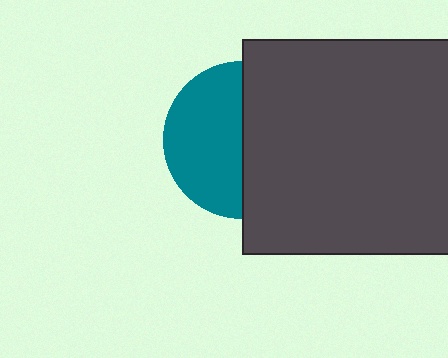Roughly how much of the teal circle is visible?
About half of it is visible (roughly 49%).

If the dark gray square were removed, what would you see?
You would see the complete teal circle.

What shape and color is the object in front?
The object in front is a dark gray square.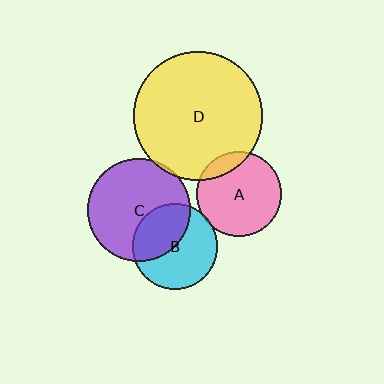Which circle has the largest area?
Circle D (yellow).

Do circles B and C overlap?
Yes.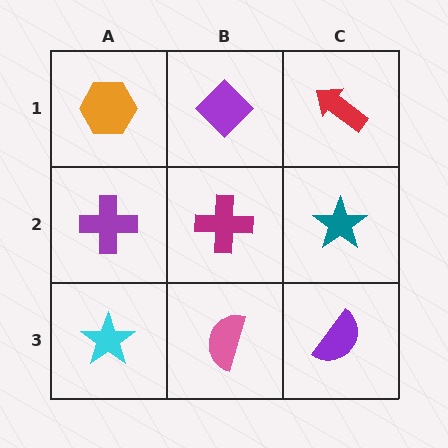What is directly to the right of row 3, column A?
A pink semicircle.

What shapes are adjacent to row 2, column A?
An orange hexagon (row 1, column A), a cyan star (row 3, column A), a magenta cross (row 2, column B).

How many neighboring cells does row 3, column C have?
2.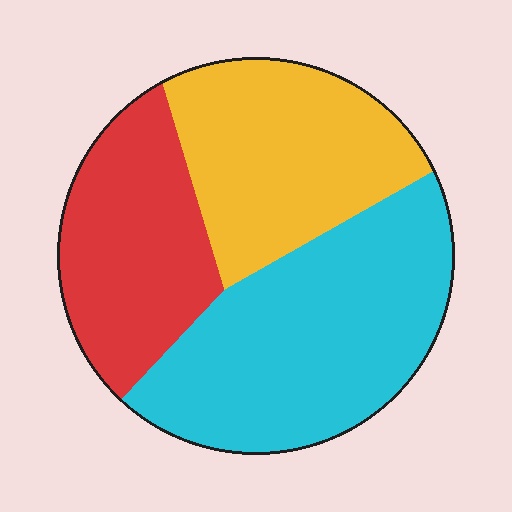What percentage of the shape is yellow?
Yellow takes up about one third (1/3) of the shape.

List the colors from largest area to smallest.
From largest to smallest: cyan, yellow, red.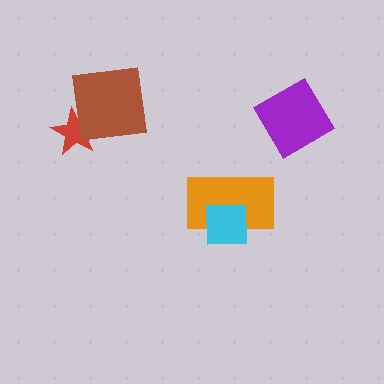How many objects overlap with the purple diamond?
0 objects overlap with the purple diamond.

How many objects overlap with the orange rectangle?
1 object overlaps with the orange rectangle.